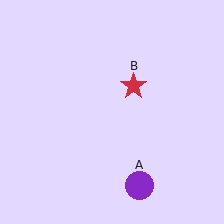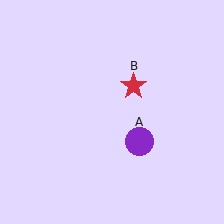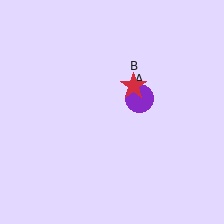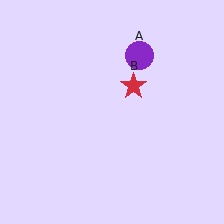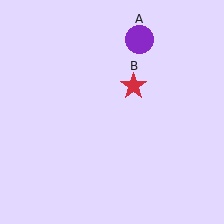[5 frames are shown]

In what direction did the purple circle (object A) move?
The purple circle (object A) moved up.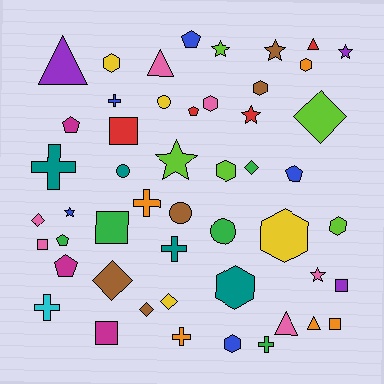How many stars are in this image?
There are 7 stars.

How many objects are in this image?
There are 50 objects.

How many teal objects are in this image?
There are 4 teal objects.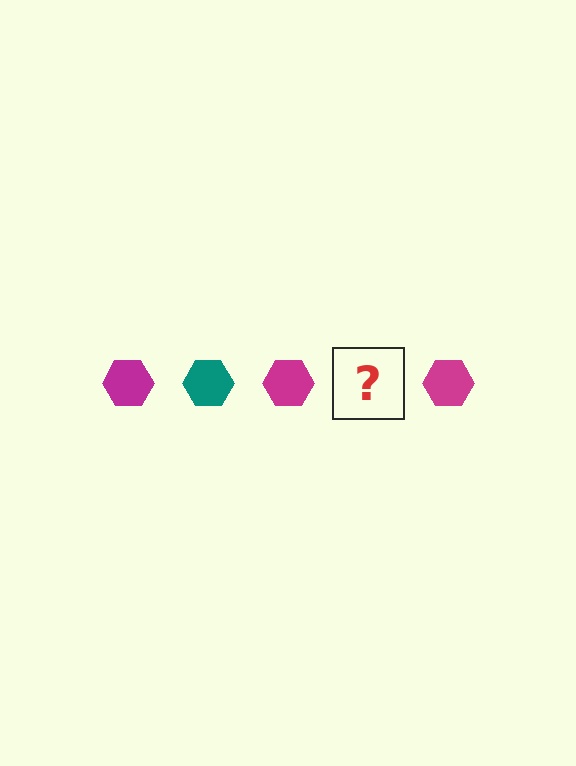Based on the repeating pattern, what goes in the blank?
The blank should be a teal hexagon.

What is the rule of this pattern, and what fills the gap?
The rule is that the pattern cycles through magenta, teal hexagons. The gap should be filled with a teal hexagon.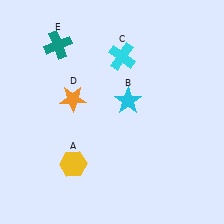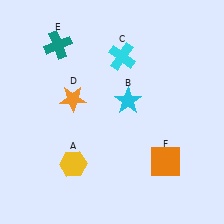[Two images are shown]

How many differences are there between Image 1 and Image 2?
There is 1 difference between the two images.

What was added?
An orange square (F) was added in Image 2.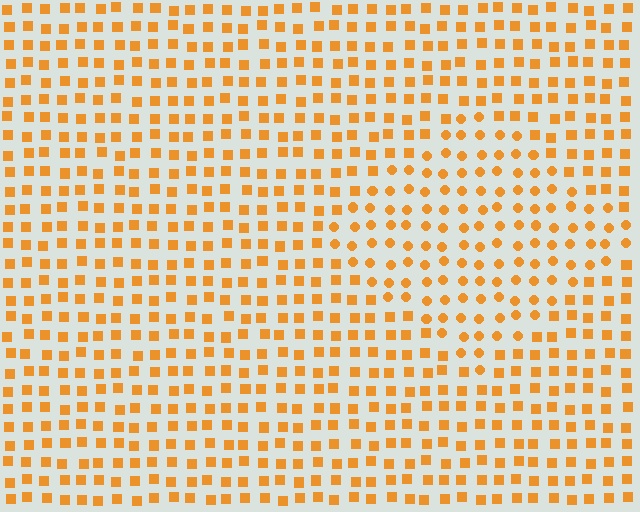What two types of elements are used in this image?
The image uses circles inside the diamond region and squares outside it.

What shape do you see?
I see a diamond.